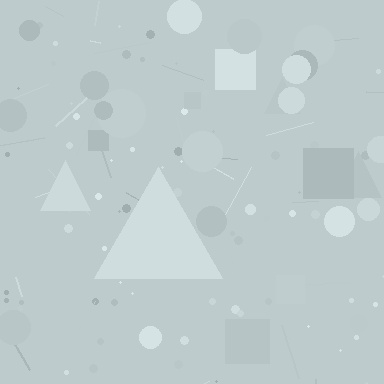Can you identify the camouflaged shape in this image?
The camouflaged shape is a triangle.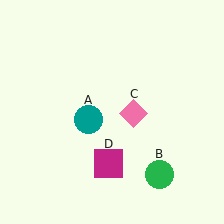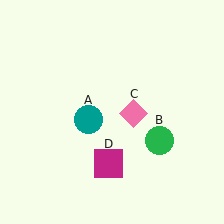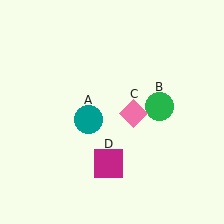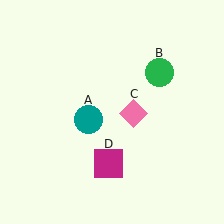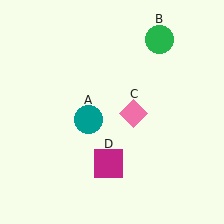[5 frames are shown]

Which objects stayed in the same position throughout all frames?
Teal circle (object A) and pink diamond (object C) and magenta square (object D) remained stationary.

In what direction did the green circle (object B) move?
The green circle (object B) moved up.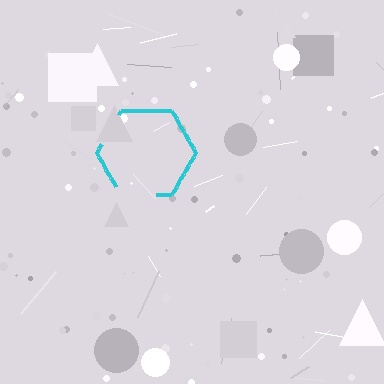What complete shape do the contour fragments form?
The contour fragments form a hexagon.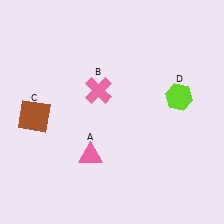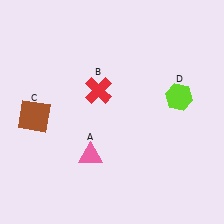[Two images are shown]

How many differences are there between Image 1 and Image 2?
There is 1 difference between the two images.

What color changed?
The cross (B) changed from pink in Image 1 to red in Image 2.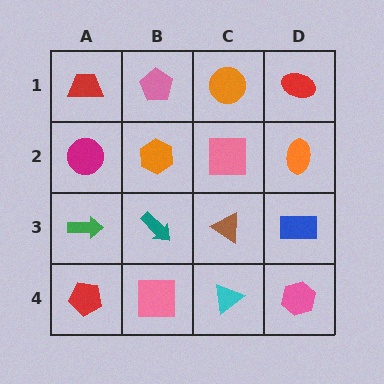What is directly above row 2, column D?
A red ellipse.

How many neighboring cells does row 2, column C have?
4.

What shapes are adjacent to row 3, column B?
An orange hexagon (row 2, column B), a pink square (row 4, column B), a green arrow (row 3, column A), a brown triangle (row 3, column C).